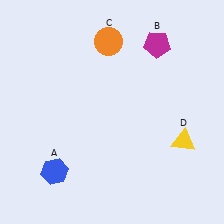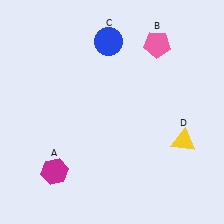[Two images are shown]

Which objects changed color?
A changed from blue to magenta. B changed from magenta to pink. C changed from orange to blue.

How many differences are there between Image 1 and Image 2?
There are 3 differences between the two images.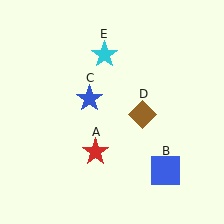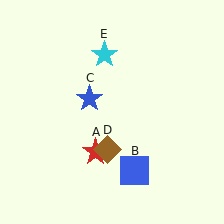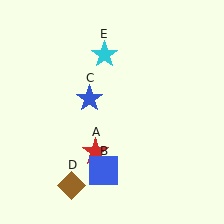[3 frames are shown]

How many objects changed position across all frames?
2 objects changed position: blue square (object B), brown diamond (object D).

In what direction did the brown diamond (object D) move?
The brown diamond (object D) moved down and to the left.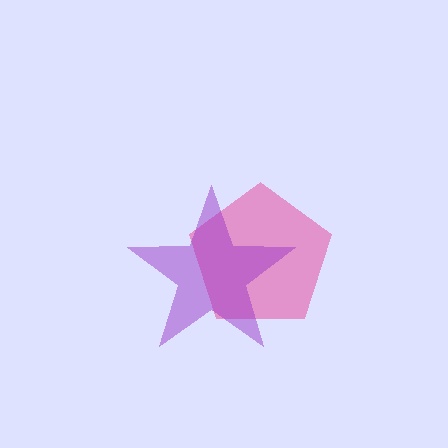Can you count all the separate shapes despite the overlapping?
Yes, there are 2 separate shapes.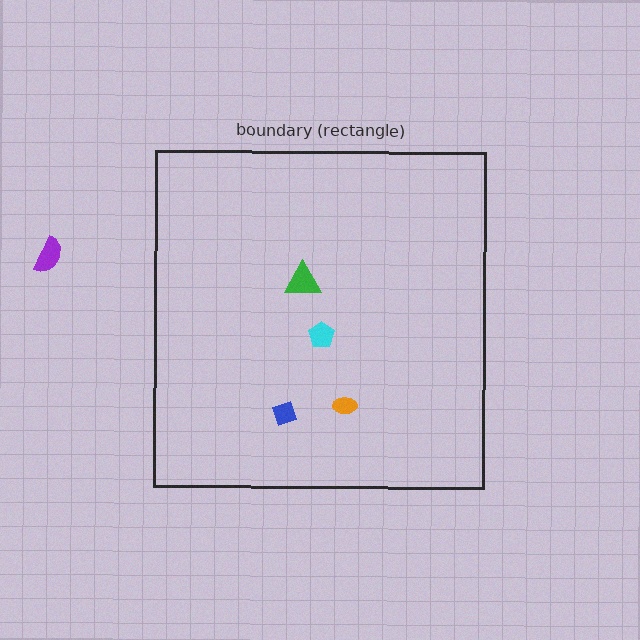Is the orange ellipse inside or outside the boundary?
Inside.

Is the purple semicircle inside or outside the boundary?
Outside.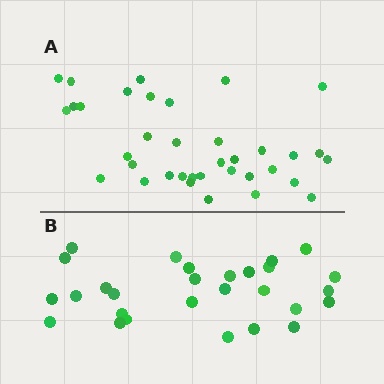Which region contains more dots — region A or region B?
Region A (the top region) has more dots.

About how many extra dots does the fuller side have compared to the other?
Region A has roughly 8 or so more dots than region B.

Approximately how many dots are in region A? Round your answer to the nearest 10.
About 40 dots. (The exact count is 36, which rounds to 40.)